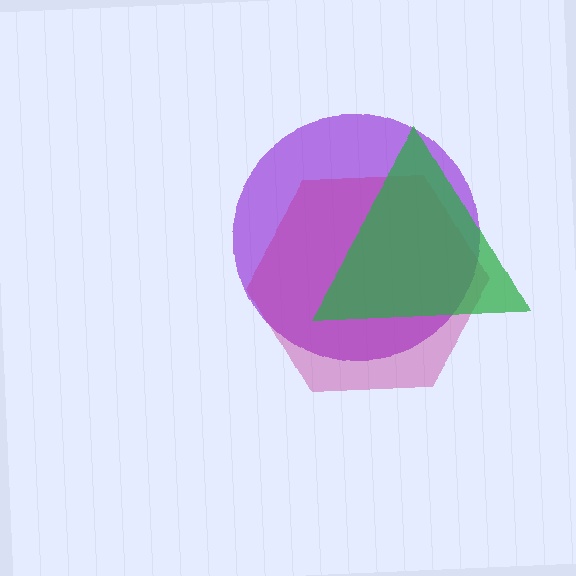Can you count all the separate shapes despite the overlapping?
Yes, there are 3 separate shapes.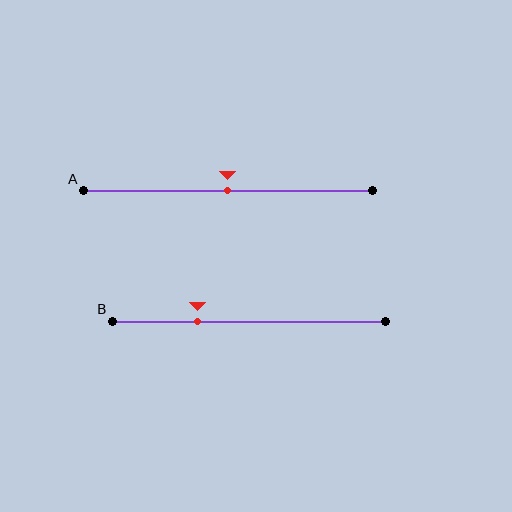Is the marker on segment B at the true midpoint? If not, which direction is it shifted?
No, the marker on segment B is shifted to the left by about 19% of the segment length.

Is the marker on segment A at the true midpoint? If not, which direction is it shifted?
Yes, the marker on segment A is at the true midpoint.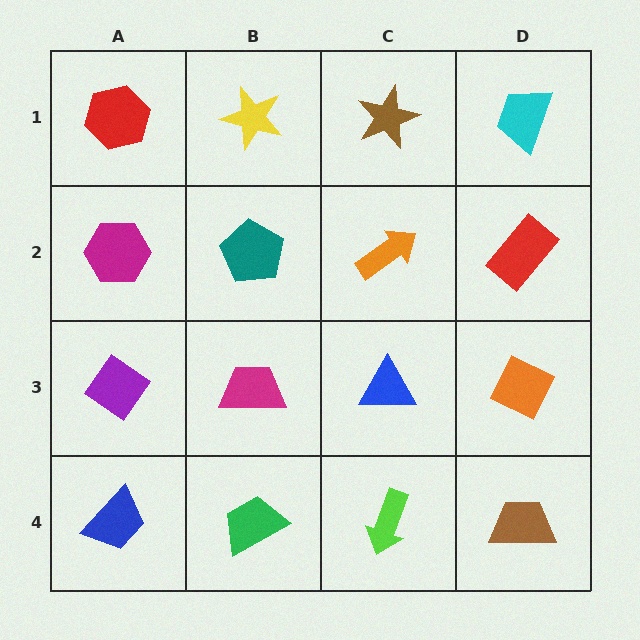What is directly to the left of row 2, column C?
A teal pentagon.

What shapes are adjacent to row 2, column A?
A red hexagon (row 1, column A), a purple diamond (row 3, column A), a teal pentagon (row 2, column B).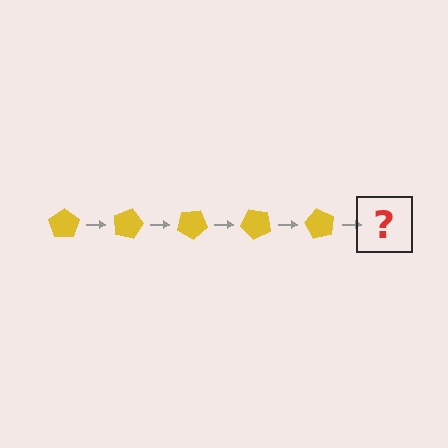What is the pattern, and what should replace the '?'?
The pattern is that the pentagon rotates 15 degrees each step. The '?' should be a yellow pentagon rotated 75 degrees.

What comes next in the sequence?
The next element should be a yellow pentagon rotated 75 degrees.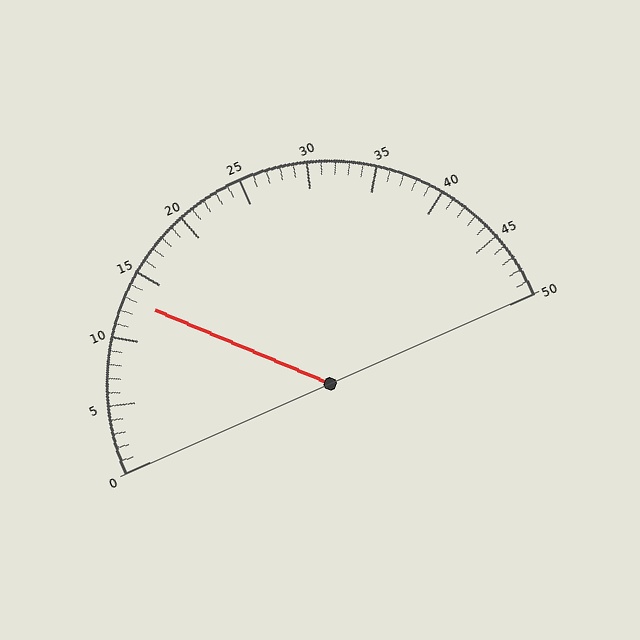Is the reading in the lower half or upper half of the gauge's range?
The reading is in the lower half of the range (0 to 50).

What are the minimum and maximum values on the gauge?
The gauge ranges from 0 to 50.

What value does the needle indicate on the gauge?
The needle indicates approximately 13.